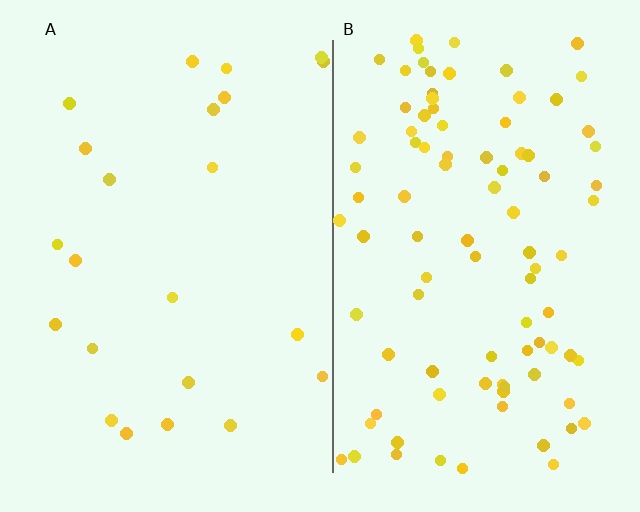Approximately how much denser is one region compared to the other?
Approximately 4.1× — region B over region A.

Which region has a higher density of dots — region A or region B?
B (the right).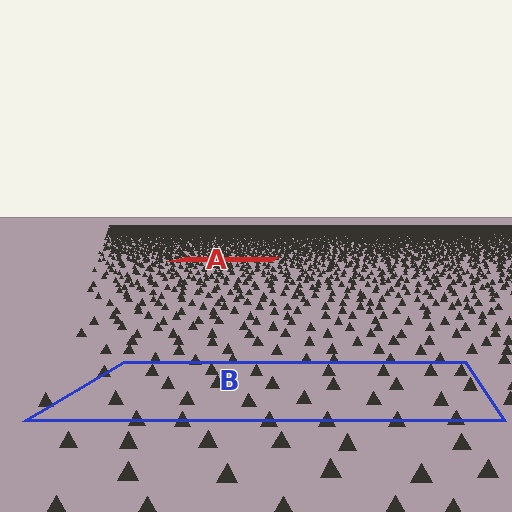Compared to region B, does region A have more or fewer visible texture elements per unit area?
Region A has more texture elements per unit area — they are packed more densely because it is farther away.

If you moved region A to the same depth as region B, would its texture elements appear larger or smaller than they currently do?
They would appear larger. At a closer depth, the same texture elements are projected at a bigger on-screen size.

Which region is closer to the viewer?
Region B is closer. The texture elements there are larger and more spread out.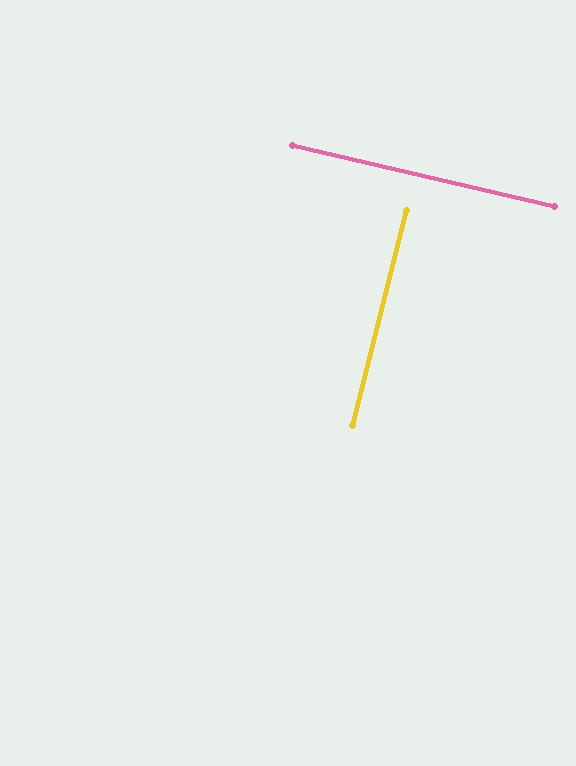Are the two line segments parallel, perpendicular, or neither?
Perpendicular — they meet at approximately 89°.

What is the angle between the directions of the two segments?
Approximately 89 degrees.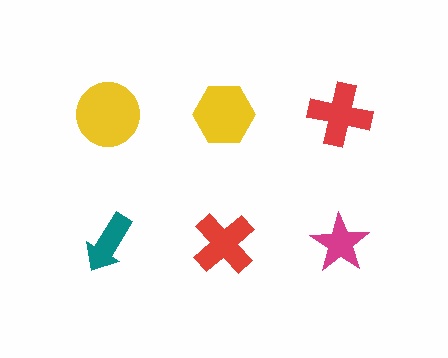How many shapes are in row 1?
3 shapes.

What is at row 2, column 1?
A teal arrow.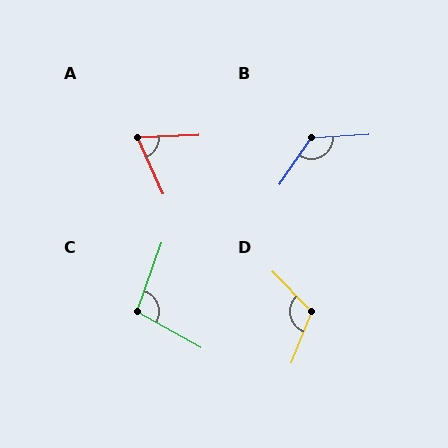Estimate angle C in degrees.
Approximately 100 degrees.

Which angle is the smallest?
A, at approximately 68 degrees.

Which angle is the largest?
B, at approximately 128 degrees.